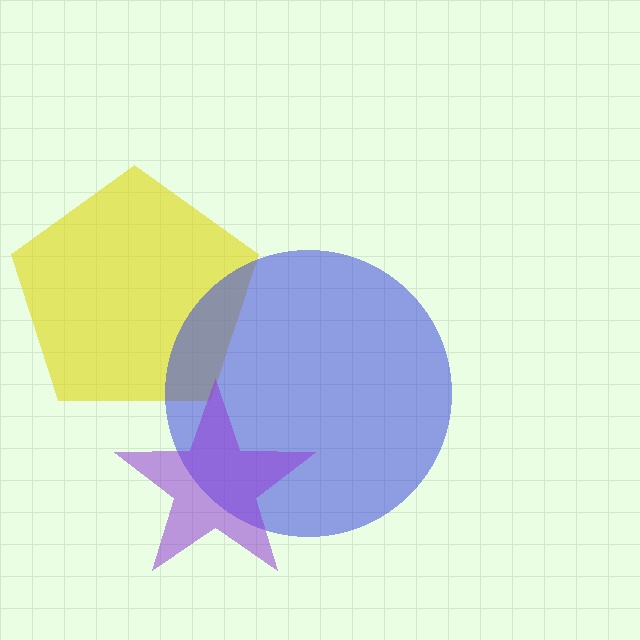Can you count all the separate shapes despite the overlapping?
Yes, there are 3 separate shapes.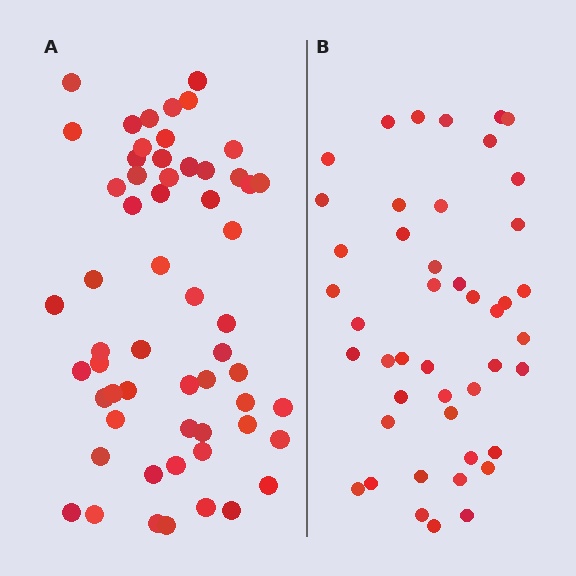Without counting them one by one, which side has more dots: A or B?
Region A (the left region) has more dots.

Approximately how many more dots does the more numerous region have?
Region A has approximately 15 more dots than region B.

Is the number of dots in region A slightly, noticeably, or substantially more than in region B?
Region A has noticeably more, but not dramatically so. The ratio is roughly 1.3 to 1.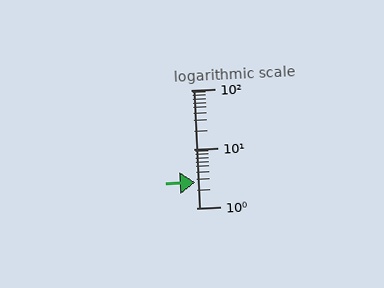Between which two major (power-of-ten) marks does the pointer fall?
The pointer is between 1 and 10.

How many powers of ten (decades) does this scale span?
The scale spans 2 decades, from 1 to 100.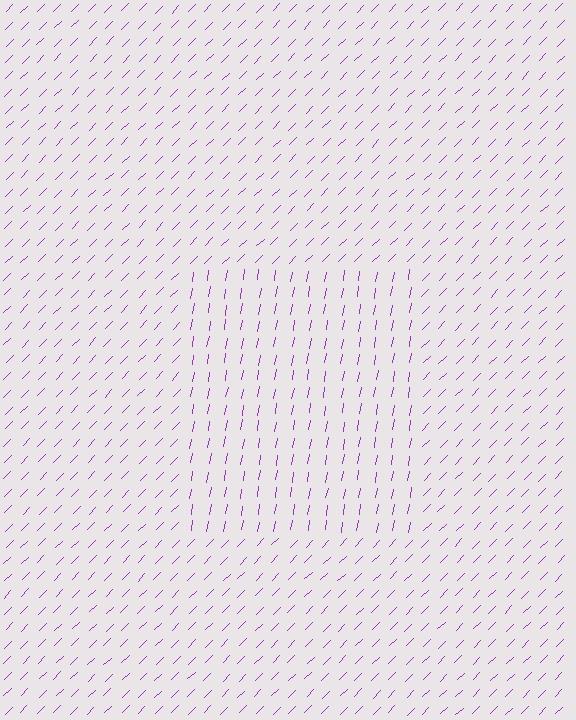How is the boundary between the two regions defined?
The boundary is defined purely by a change in line orientation (approximately 35 degrees difference). All lines are the same color and thickness.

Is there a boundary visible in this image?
Yes, there is a texture boundary formed by a change in line orientation.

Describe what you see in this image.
The image is filled with small purple line segments. A rectangle region in the image has lines oriented differently from the surrounding lines, creating a visible texture boundary.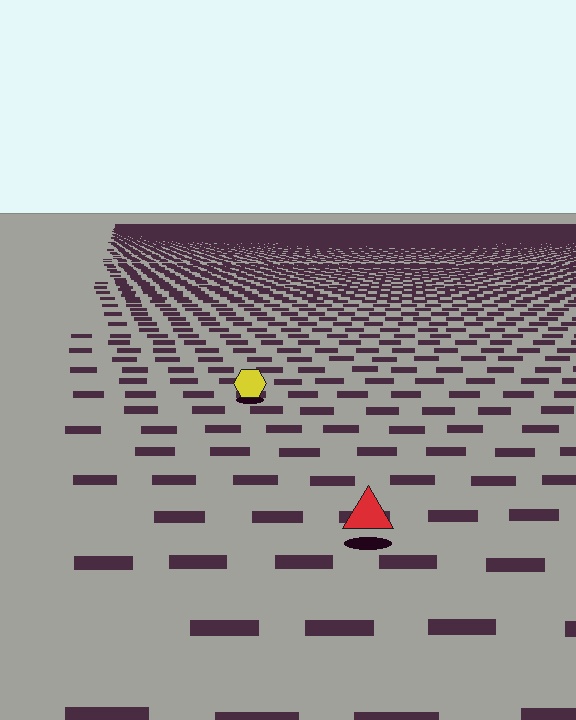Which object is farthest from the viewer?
The yellow hexagon is farthest from the viewer. It appears smaller and the ground texture around it is denser.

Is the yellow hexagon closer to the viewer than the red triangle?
No. The red triangle is closer — you can tell from the texture gradient: the ground texture is coarser near it.